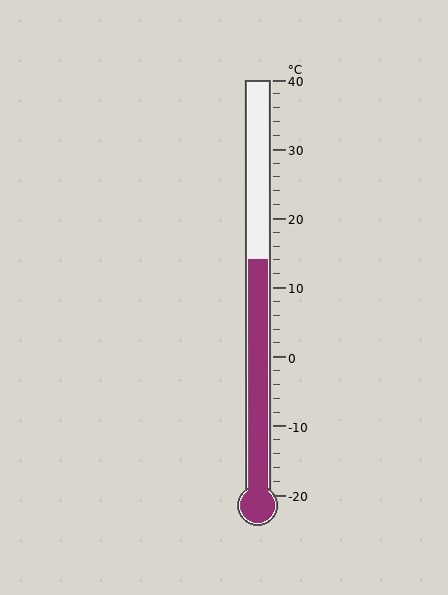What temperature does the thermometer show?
The thermometer shows approximately 14°C.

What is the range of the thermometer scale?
The thermometer scale ranges from -20°C to 40°C.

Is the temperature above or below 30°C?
The temperature is below 30°C.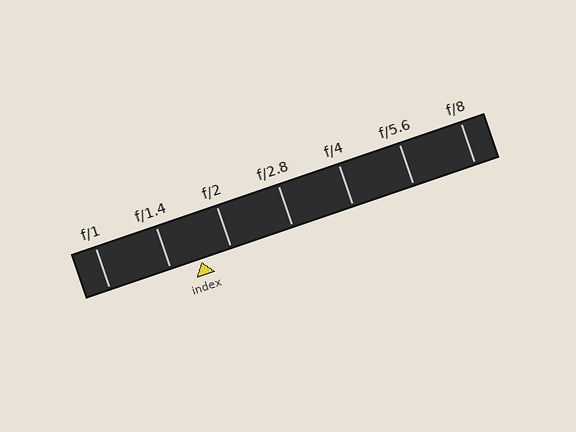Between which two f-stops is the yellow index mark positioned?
The index mark is between f/1.4 and f/2.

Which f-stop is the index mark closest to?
The index mark is closest to f/1.4.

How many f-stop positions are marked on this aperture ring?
There are 7 f-stop positions marked.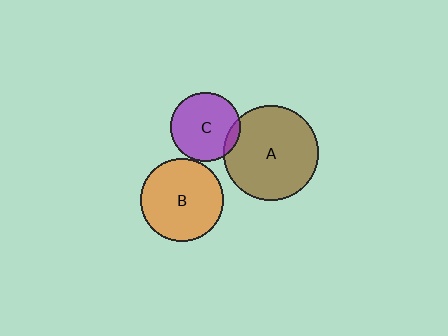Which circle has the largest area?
Circle A (brown).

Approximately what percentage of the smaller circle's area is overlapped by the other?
Approximately 10%.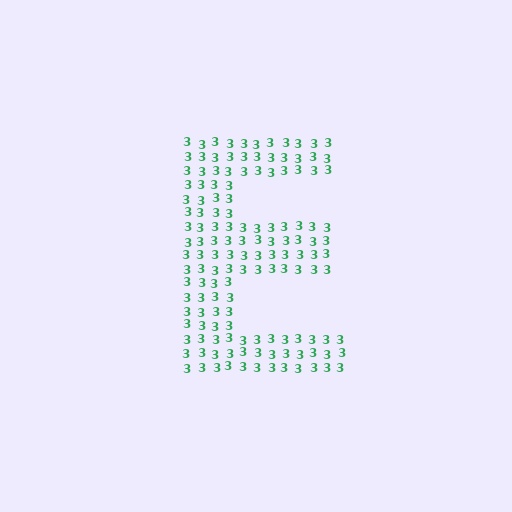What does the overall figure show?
The overall figure shows the letter E.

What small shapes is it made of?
It is made of small digit 3's.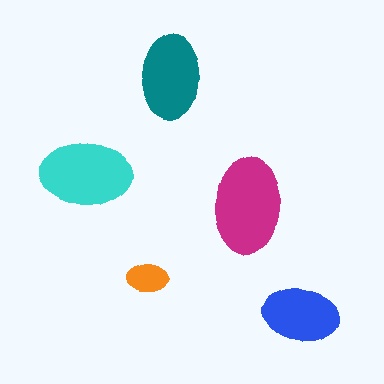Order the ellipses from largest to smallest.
the magenta one, the cyan one, the teal one, the blue one, the orange one.